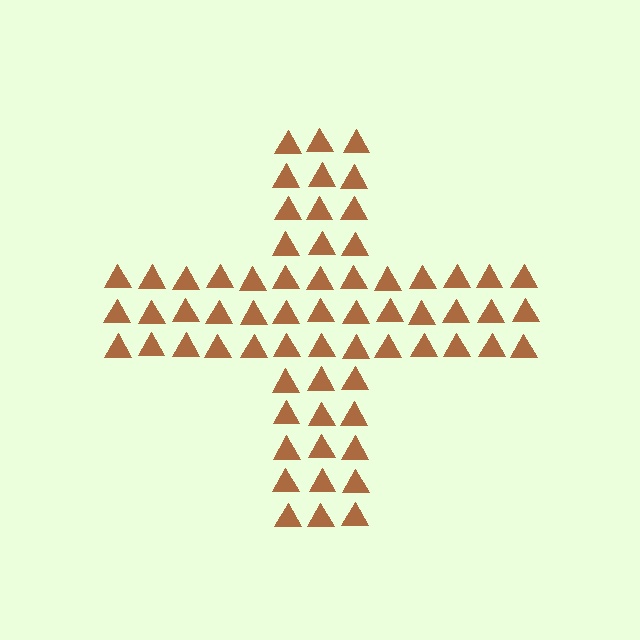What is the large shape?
The large shape is a cross.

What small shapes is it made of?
It is made of small triangles.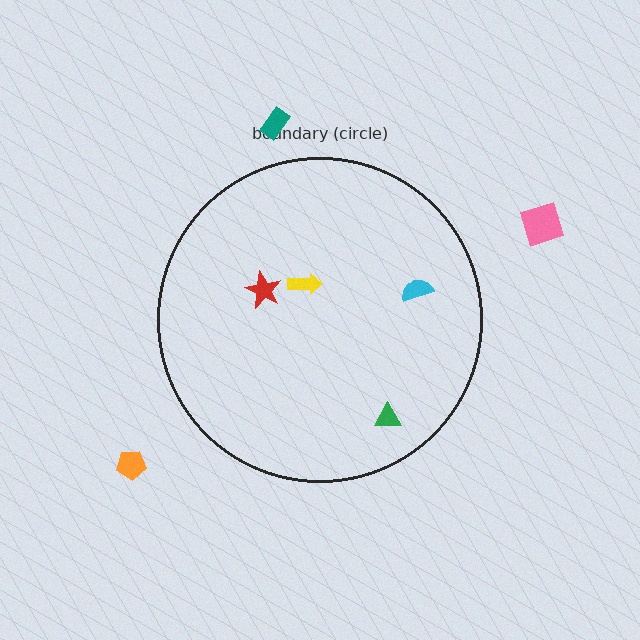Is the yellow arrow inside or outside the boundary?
Inside.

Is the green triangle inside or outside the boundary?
Inside.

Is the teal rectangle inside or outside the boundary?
Outside.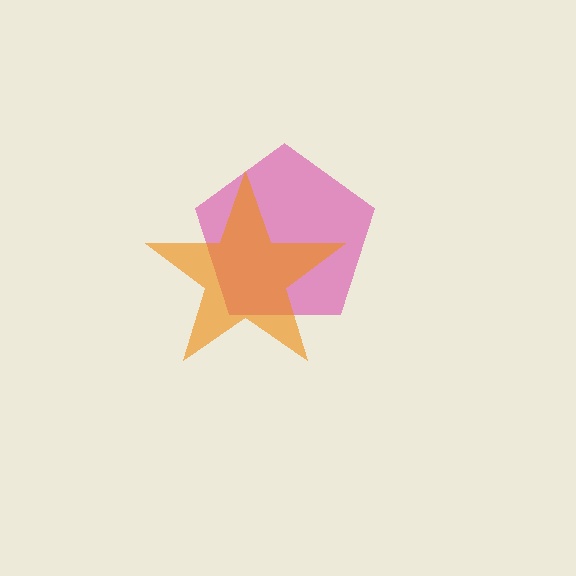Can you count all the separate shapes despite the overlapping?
Yes, there are 2 separate shapes.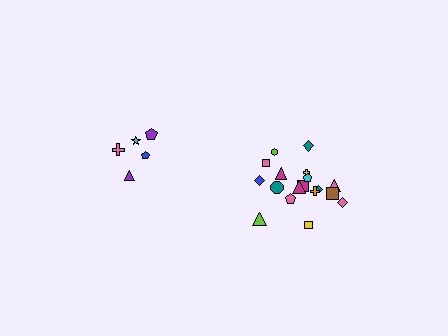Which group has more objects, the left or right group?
The right group.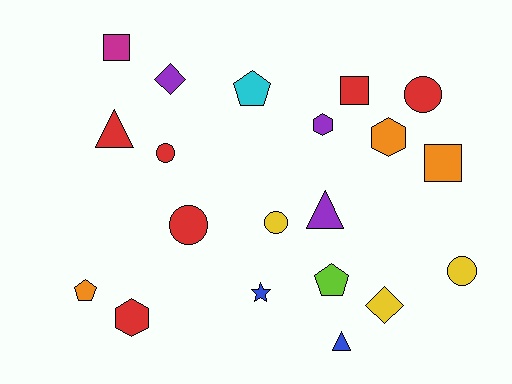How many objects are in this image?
There are 20 objects.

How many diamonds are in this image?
There are 2 diamonds.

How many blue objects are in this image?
There are 2 blue objects.